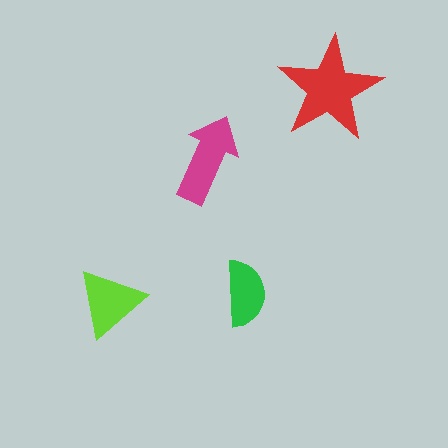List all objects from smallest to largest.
The green semicircle, the lime triangle, the magenta arrow, the red star.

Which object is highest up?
The red star is topmost.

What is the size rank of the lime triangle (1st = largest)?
3rd.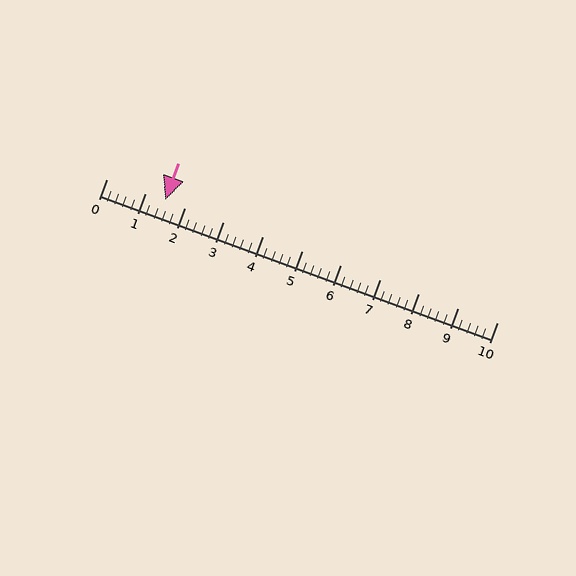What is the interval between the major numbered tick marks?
The major tick marks are spaced 1 units apart.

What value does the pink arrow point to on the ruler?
The pink arrow points to approximately 1.5.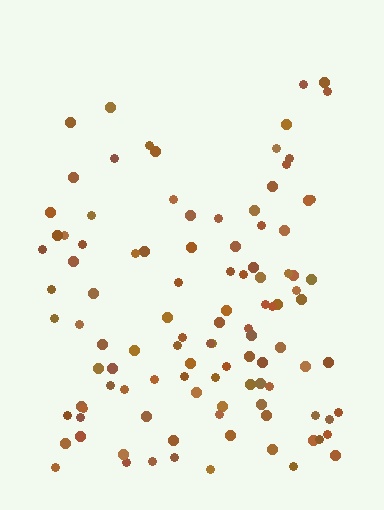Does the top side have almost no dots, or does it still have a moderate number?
Still a moderate number, just noticeably fewer than the bottom.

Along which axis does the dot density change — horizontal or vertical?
Vertical.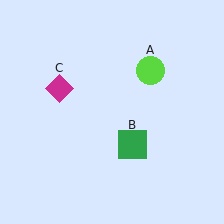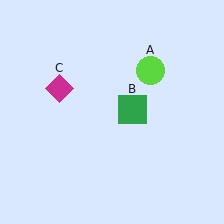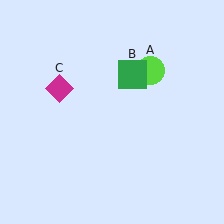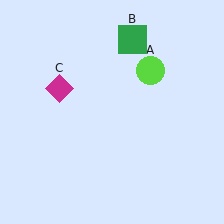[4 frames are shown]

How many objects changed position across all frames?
1 object changed position: green square (object B).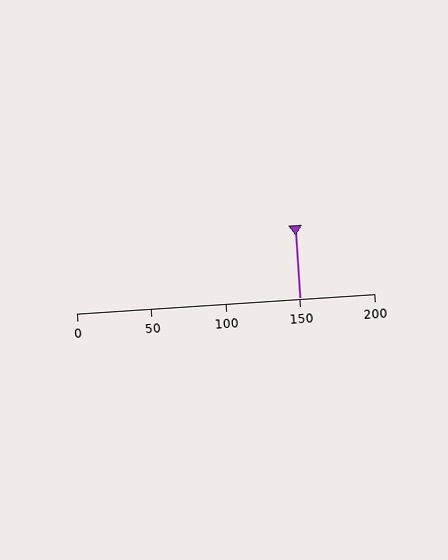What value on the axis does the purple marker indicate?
The marker indicates approximately 150.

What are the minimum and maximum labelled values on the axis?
The axis runs from 0 to 200.